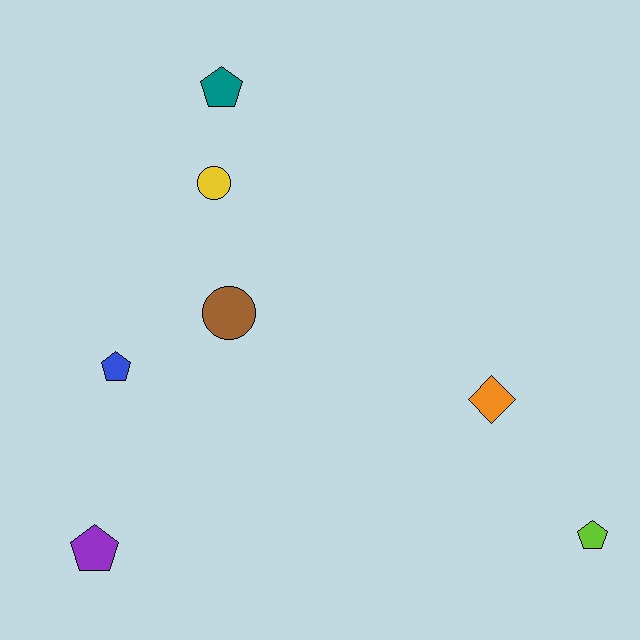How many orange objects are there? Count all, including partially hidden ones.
There is 1 orange object.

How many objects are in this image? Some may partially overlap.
There are 7 objects.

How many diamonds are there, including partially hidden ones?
There is 1 diamond.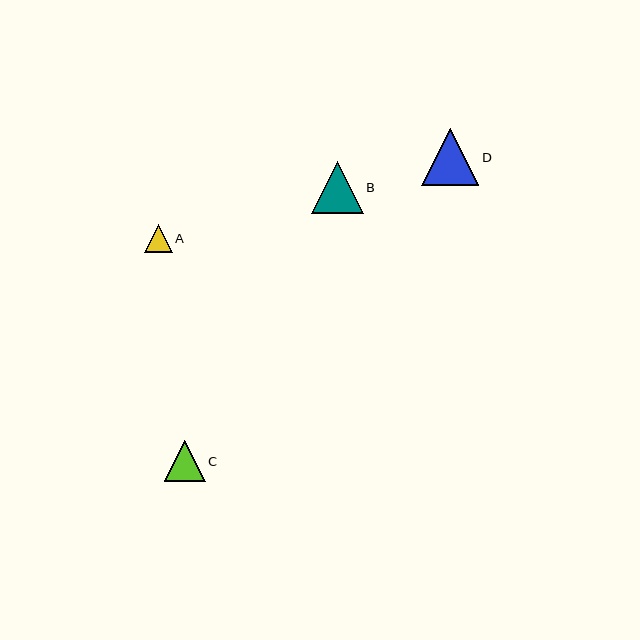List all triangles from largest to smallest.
From largest to smallest: D, B, C, A.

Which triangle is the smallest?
Triangle A is the smallest with a size of approximately 28 pixels.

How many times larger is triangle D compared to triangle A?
Triangle D is approximately 2.0 times the size of triangle A.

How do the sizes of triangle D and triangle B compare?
Triangle D and triangle B are approximately the same size.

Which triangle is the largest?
Triangle D is the largest with a size of approximately 57 pixels.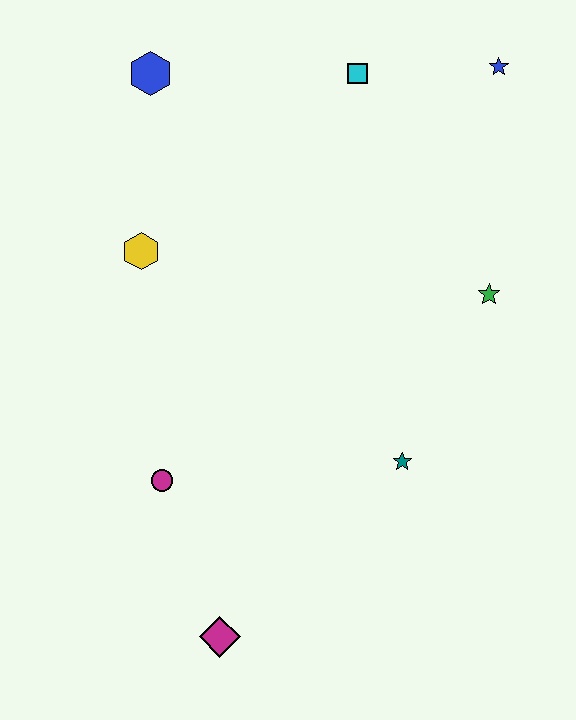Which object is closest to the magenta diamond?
The magenta circle is closest to the magenta diamond.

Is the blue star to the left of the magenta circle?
No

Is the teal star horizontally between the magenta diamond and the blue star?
Yes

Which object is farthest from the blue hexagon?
The magenta diamond is farthest from the blue hexagon.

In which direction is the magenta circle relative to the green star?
The magenta circle is to the left of the green star.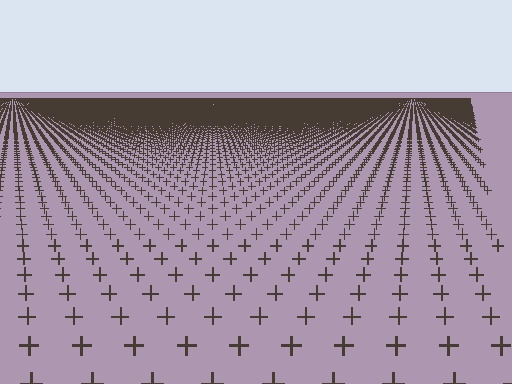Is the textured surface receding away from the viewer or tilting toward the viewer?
The surface is receding away from the viewer. Texture elements get smaller and denser toward the top.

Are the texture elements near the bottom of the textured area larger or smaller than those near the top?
Larger. Near the bottom, elements are closer to the viewer and appear at a bigger on-screen size.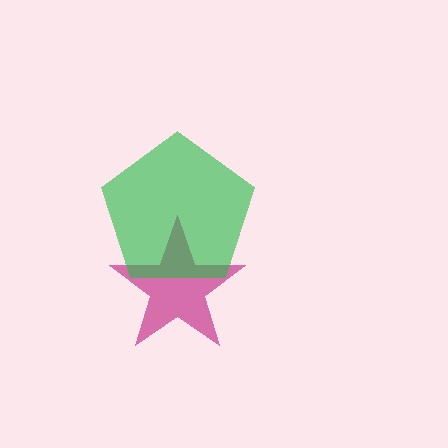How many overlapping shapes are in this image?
There are 2 overlapping shapes in the image.